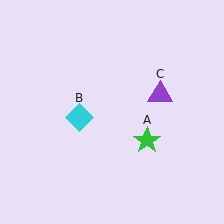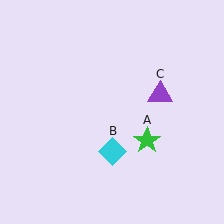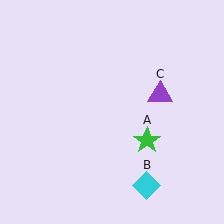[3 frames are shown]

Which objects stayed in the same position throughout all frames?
Green star (object A) and purple triangle (object C) remained stationary.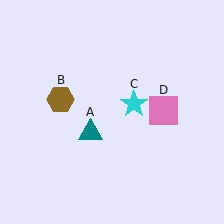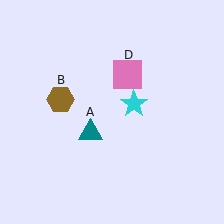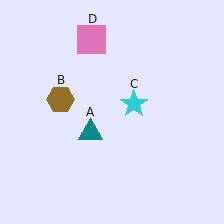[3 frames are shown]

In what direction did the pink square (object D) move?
The pink square (object D) moved up and to the left.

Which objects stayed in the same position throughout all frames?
Teal triangle (object A) and brown hexagon (object B) and cyan star (object C) remained stationary.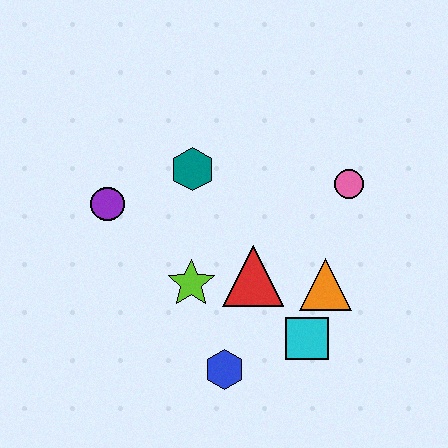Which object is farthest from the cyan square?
The purple circle is farthest from the cyan square.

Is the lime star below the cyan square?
No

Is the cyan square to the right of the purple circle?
Yes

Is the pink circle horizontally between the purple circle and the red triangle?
No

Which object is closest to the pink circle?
The orange triangle is closest to the pink circle.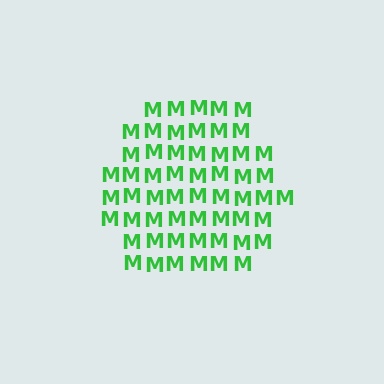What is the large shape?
The large shape is a hexagon.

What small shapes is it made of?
It is made of small letter M's.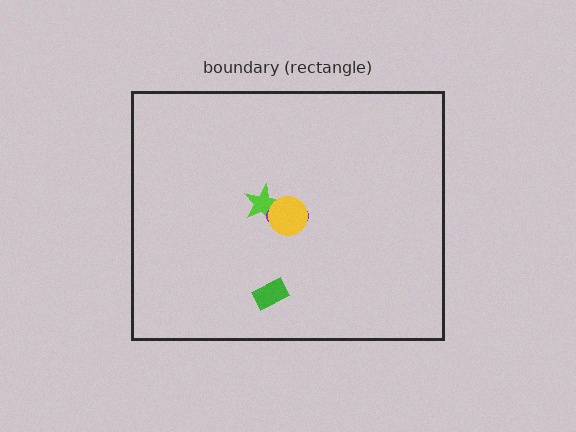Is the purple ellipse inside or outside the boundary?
Inside.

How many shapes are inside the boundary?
4 inside, 0 outside.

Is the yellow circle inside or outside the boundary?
Inside.